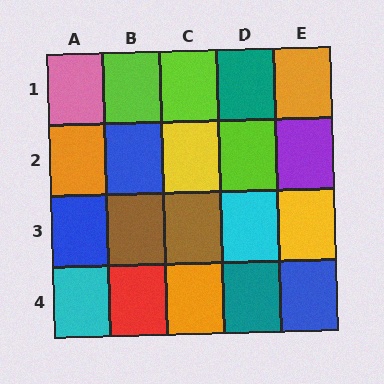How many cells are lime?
3 cells are lime.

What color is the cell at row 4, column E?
Blue.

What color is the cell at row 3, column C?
Brown.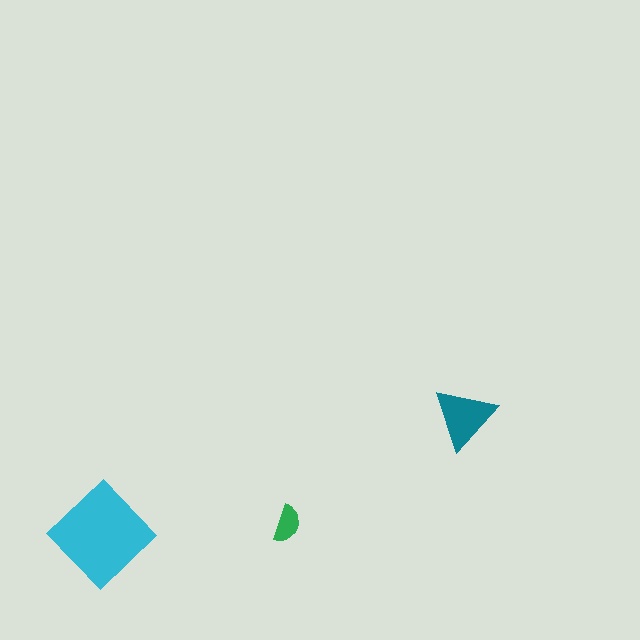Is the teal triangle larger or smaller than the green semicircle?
Larger.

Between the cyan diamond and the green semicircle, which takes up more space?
The cyan diamond.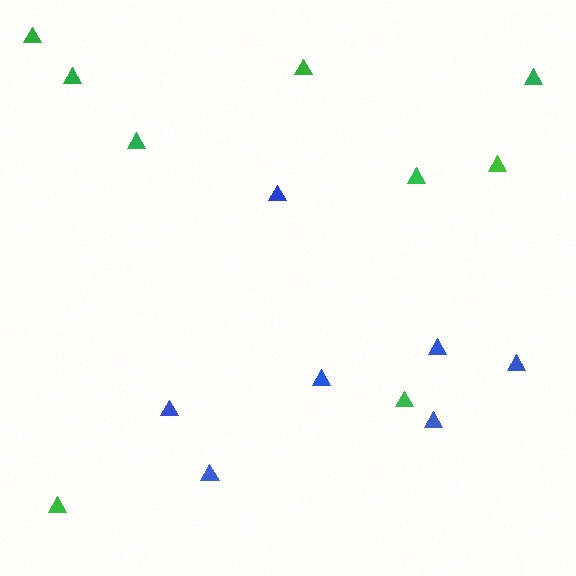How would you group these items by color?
There are 2 groups: one group of green triangles (9) and one group of blue triangles (7).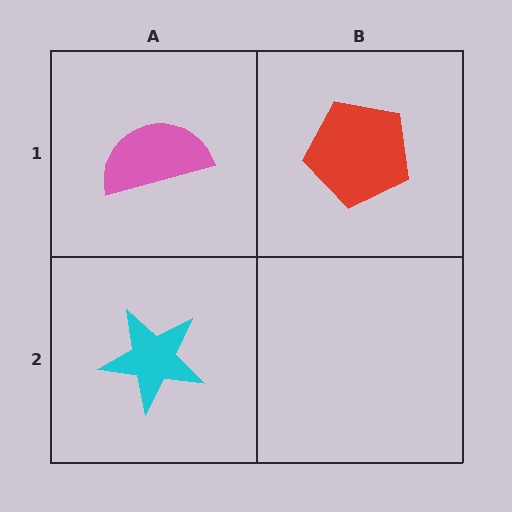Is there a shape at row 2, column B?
No, that cell is empty.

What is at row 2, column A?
A cyan star.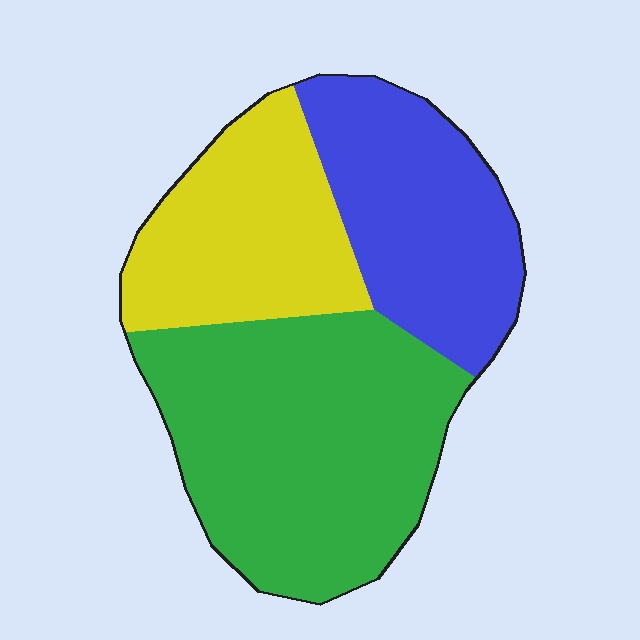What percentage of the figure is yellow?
Yellow takes up about one quarter (1/4) of the figure.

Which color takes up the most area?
Green, at roughly 45%.